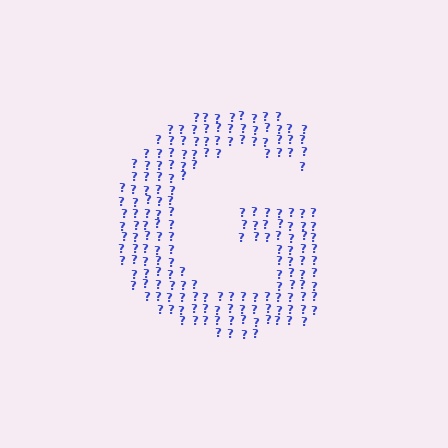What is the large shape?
The large shape is the letter G.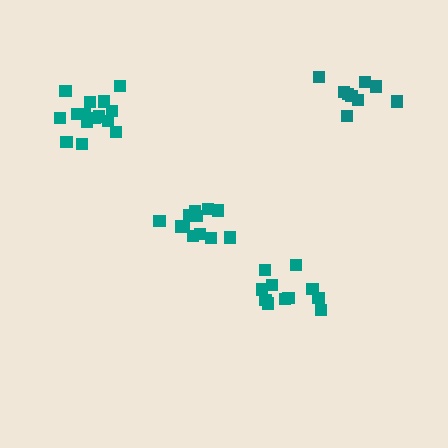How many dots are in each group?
Group 1: 15 dots, Group 2: 12 dots, Group 3: 9 dots, Group 4: 13 dots (49 total).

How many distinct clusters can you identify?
There are 4 distinct clusters.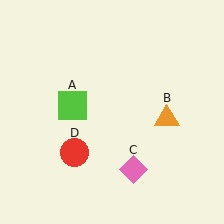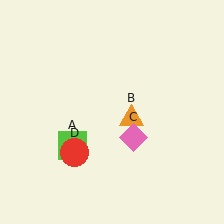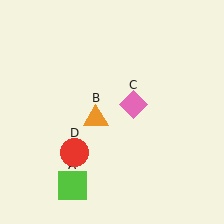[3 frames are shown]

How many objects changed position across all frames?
3 objects changed position: lime square (object A), orange triangle (object B), pink diamond (object C).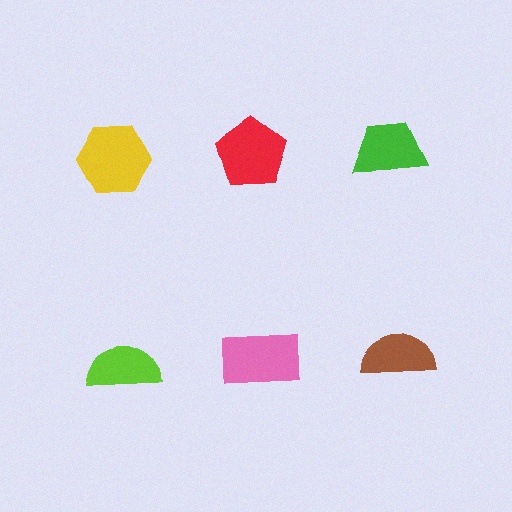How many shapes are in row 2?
3 shapes.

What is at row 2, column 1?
A lime semicircle.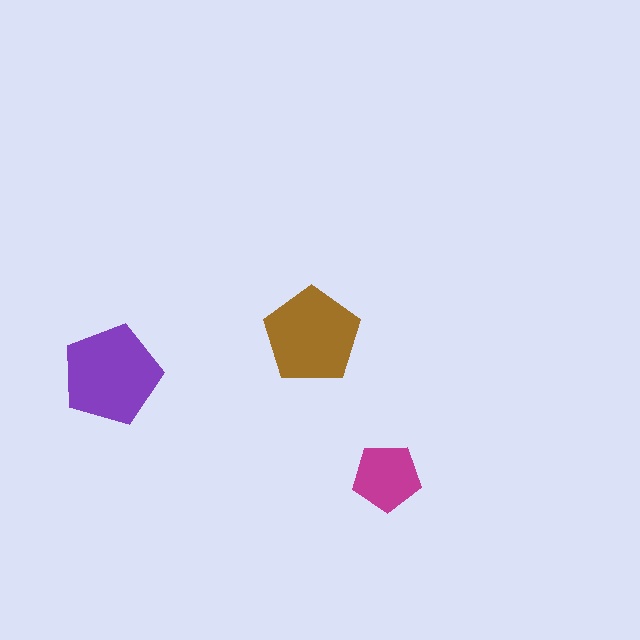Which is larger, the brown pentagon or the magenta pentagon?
The brown one.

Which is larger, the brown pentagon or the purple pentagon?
The purple one.